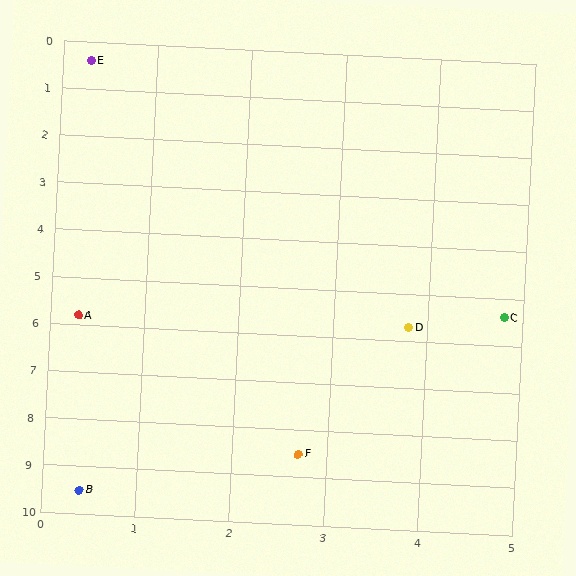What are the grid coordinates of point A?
Point A is at approximately (0.3, 5.8).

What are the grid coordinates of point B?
Point B is at approximately (0.4, 9.5).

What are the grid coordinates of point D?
Point D is at approximately (3.8, 5.7).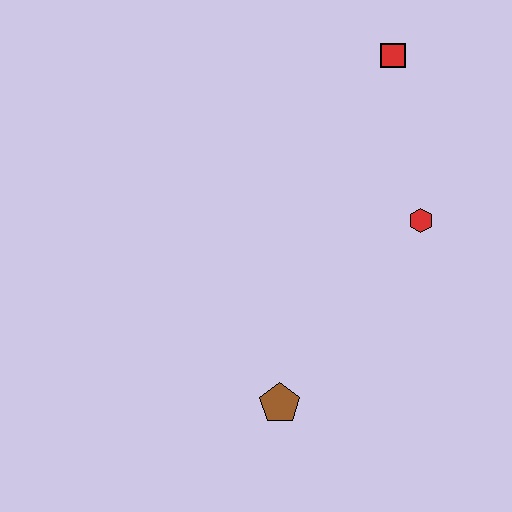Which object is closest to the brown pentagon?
The red hexagon is closest to the brown pentagon.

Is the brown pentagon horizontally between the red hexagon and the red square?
No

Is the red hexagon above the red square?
No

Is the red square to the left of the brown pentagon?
No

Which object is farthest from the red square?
The brown pentagon is farthest from the red square.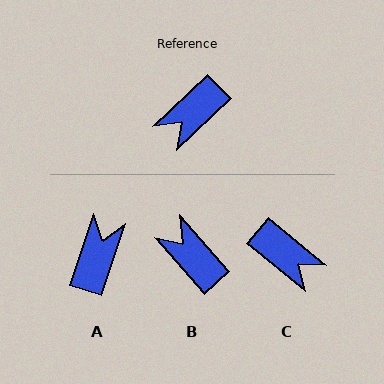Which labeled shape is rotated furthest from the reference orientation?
A, about 152 degrees away.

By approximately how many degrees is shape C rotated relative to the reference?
Approximately 97 degrees counter-clockwise.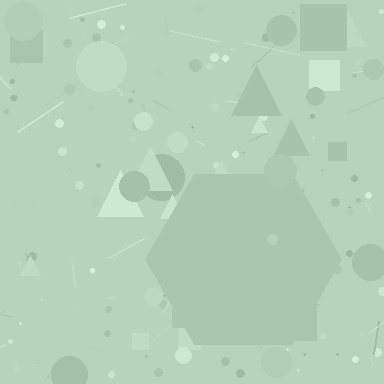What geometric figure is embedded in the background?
A hexagon is embedded in the background.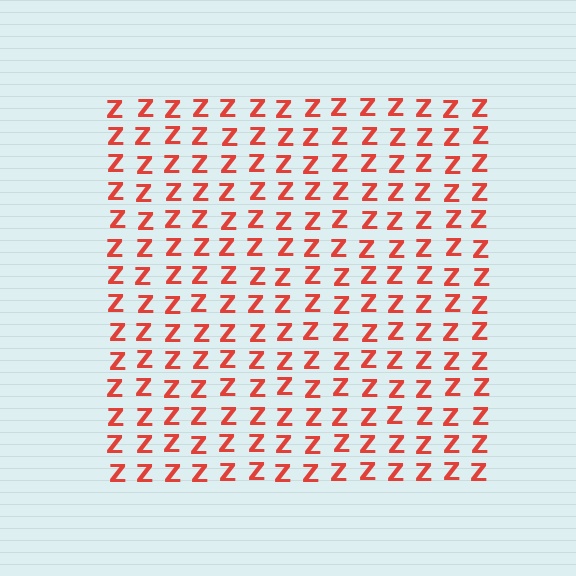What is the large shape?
The large shape is a square.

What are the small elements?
The small elements are letter Z's.